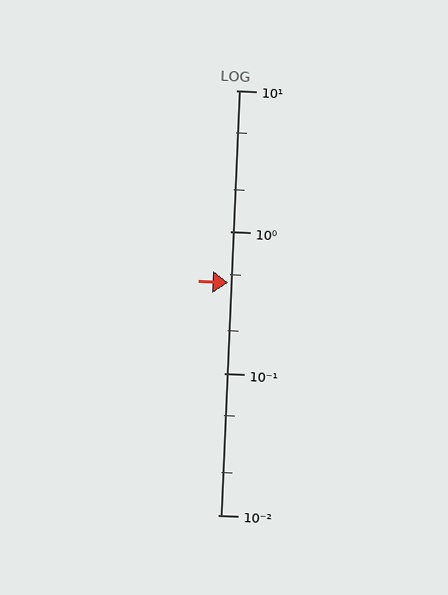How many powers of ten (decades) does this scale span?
The scale spans 3 decades, from 0.01 to 10.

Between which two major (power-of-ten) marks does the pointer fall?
The pointer is between 0.1 and 1.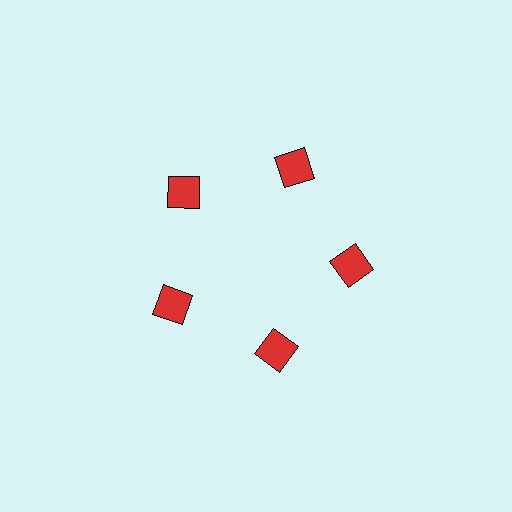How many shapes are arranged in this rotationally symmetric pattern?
There are 5 shapes, arranged in 5 groups of 1.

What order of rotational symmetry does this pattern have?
This pattern has 5-fold rotational symmetry.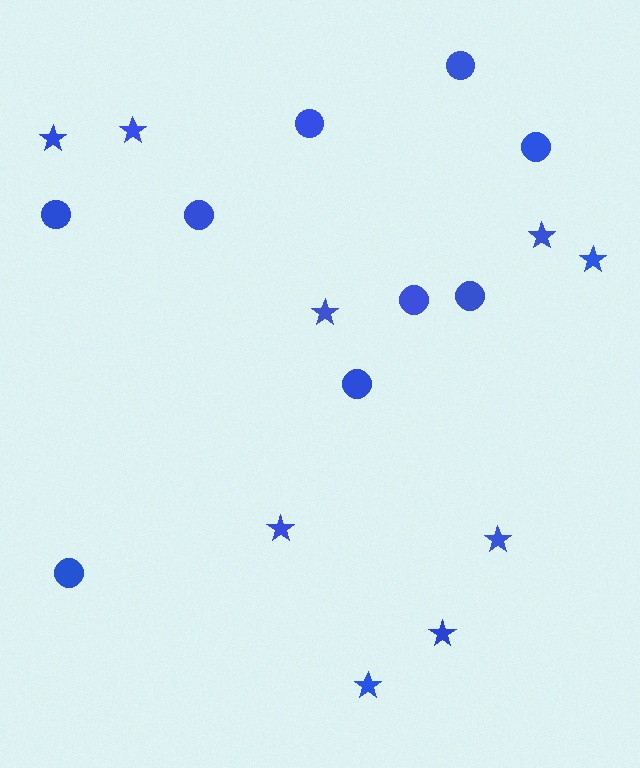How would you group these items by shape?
There are 2 groups: one group of circles (9) and one group of stars (9).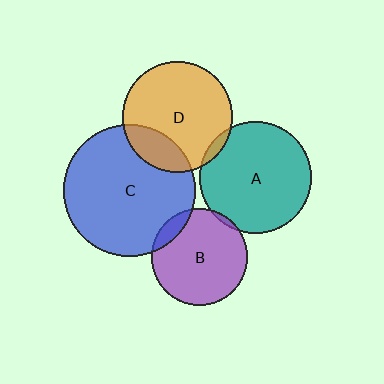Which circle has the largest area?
Circle C (blue).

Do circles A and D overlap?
Yes.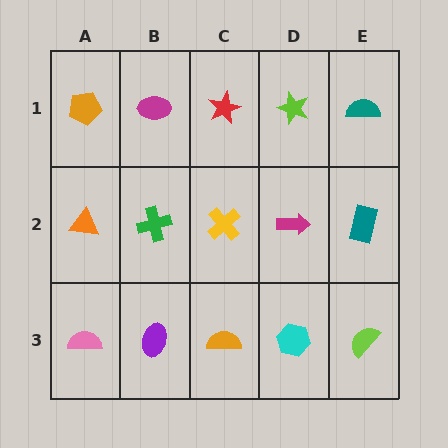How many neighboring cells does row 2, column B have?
4.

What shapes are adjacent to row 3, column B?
A green cross (row 2, column B), a pink semicircle (row 3, column A), an orange semicircle (row 3, column C).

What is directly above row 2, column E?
A teal semicircle.